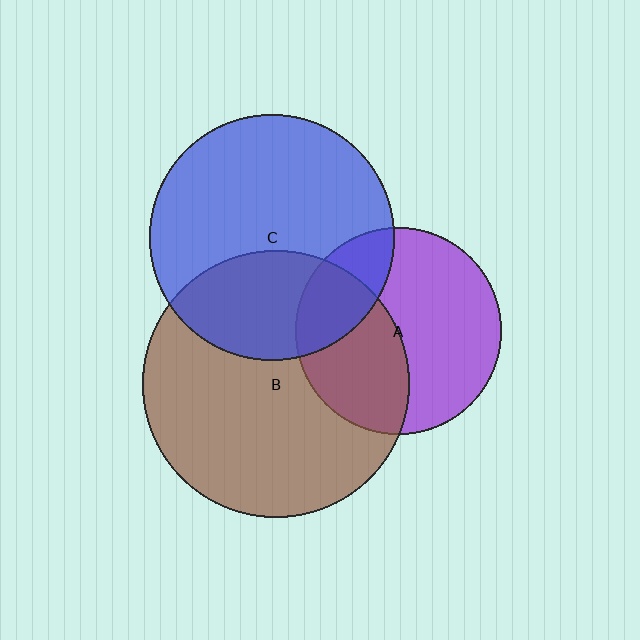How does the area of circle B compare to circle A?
Approximately 1.7 times.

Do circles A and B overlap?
Yes.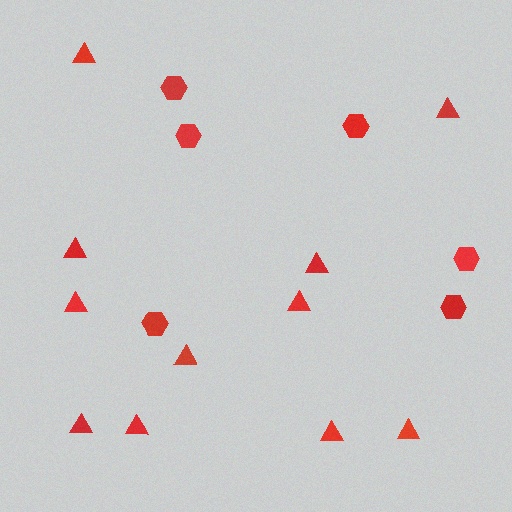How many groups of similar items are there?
There are 2 groups: one group of hexagons (6) and one group of triangles (11).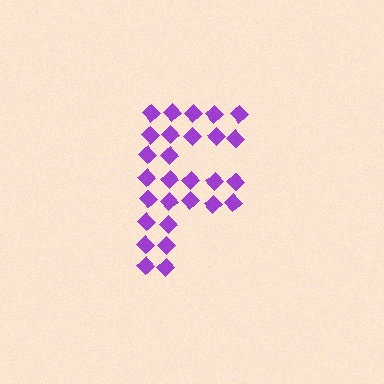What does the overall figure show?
The overall figure shows the letter F.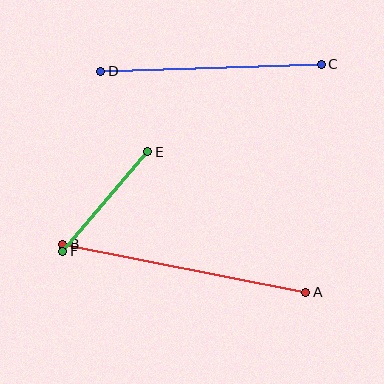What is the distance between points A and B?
The distance is approximately 248 pixels.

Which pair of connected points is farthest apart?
Points A and B are farthest apart.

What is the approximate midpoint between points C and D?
The midpoint is at approximately (211, 68) pixels.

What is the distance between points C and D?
The distance is approximately 220 pixels.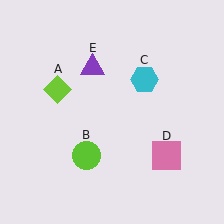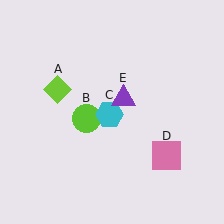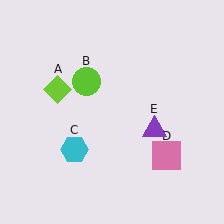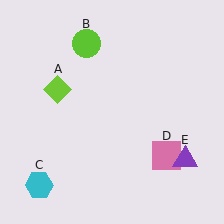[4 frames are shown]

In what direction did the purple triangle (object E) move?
The purple triangle (object E) moved down and to the right.